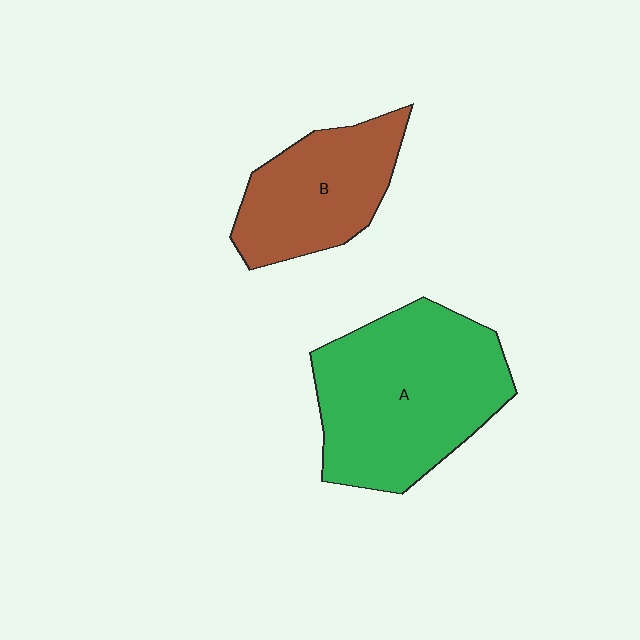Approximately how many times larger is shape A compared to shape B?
Approximately 1.6 times.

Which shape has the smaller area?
Shape B (brown).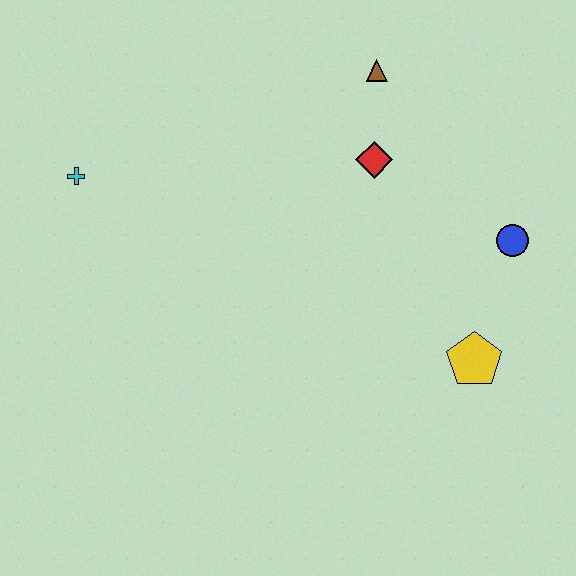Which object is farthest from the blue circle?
The cyan cross is farthest from the blue circle.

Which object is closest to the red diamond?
The brown triangle is closest to the red diamond.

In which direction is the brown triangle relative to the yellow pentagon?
The brown triangle is above the yellow pentagon.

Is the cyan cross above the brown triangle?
No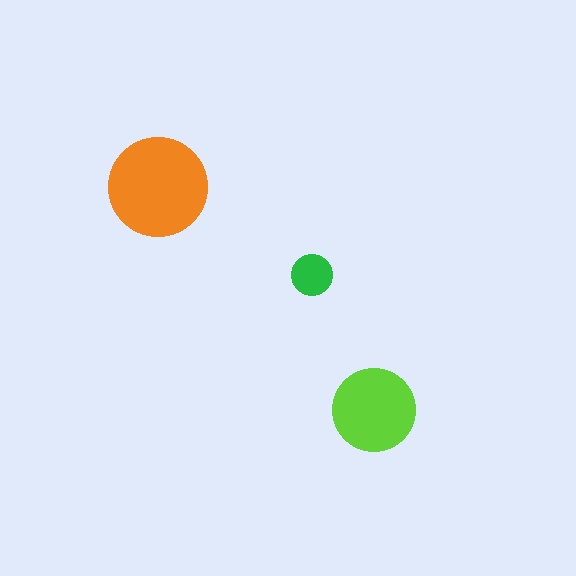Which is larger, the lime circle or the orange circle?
The orange one.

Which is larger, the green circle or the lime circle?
The lime one.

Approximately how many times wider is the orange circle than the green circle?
About 2.5 times wider.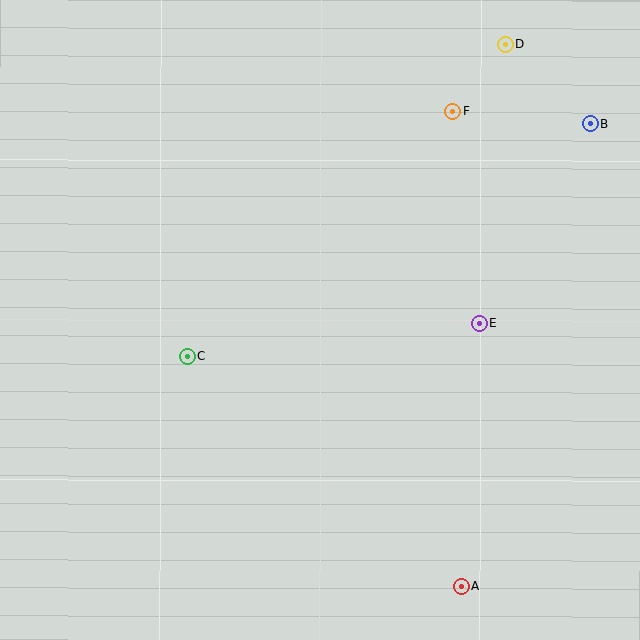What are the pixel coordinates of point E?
Point E is at (479, 324).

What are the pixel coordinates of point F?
Point F is at (453, 111).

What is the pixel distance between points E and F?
The distance between E and F is 214 pixels.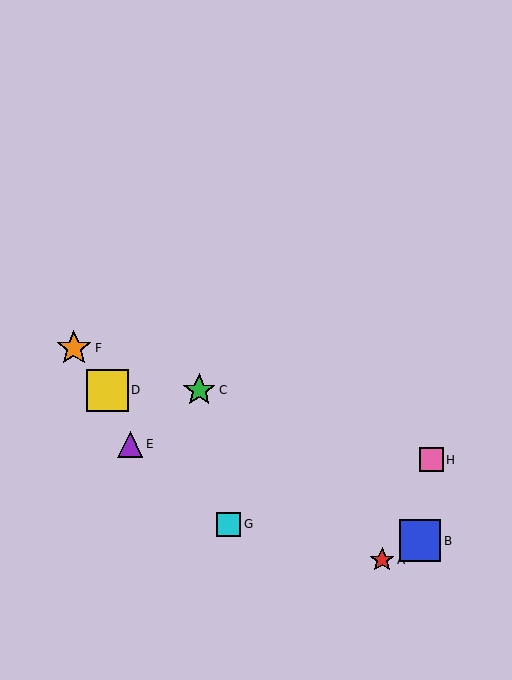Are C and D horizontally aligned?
Yes, both are at y≈390.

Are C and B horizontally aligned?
No, C is at y≈390 and B is at y≈541.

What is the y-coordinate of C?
Object C is at y≈390.